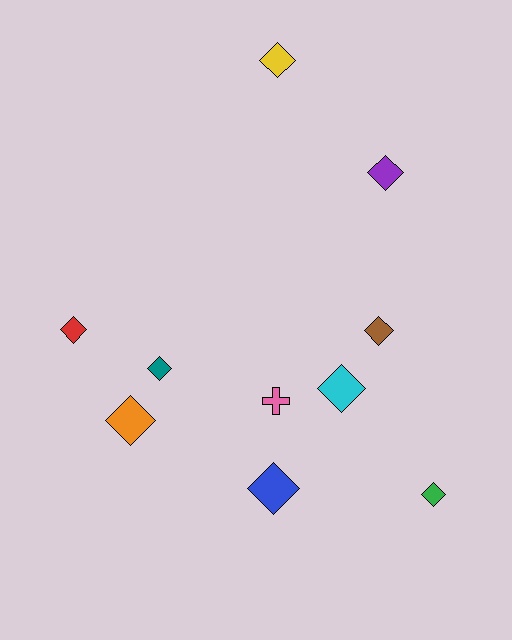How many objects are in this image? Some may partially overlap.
There are 10 objects.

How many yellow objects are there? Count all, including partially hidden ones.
There is 1 yellow object.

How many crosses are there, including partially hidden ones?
There is 1 cross.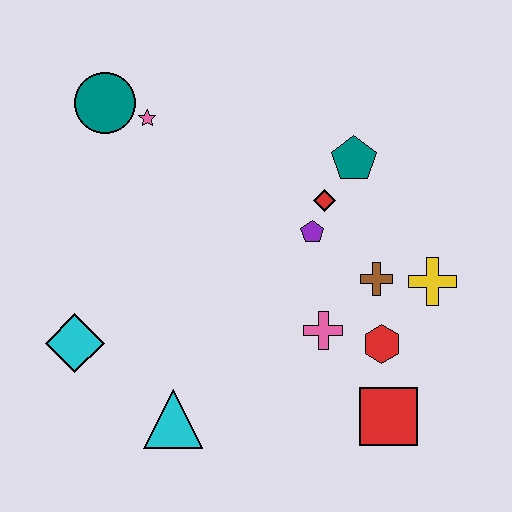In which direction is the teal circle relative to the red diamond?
The teal circle is to the left of the red diamond.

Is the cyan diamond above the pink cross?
No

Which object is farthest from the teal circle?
The red square is farthest from the teal circle.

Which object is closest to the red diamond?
The purple pentagon is closest to the red diamond.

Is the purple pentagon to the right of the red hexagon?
No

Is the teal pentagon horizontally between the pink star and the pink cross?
No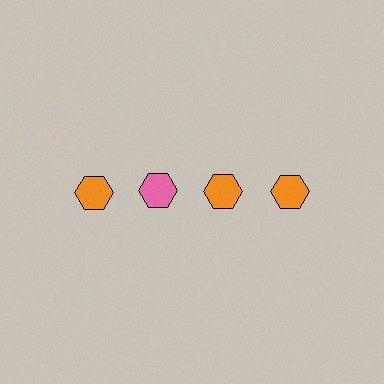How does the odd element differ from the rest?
It has a different color: pink instead of orange.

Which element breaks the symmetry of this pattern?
The pink hexagon in the top row, second from left column breaks the symmetry. All other shapes are orange hexagons.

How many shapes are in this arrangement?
There are 4 shapes arranged in a grid pattern.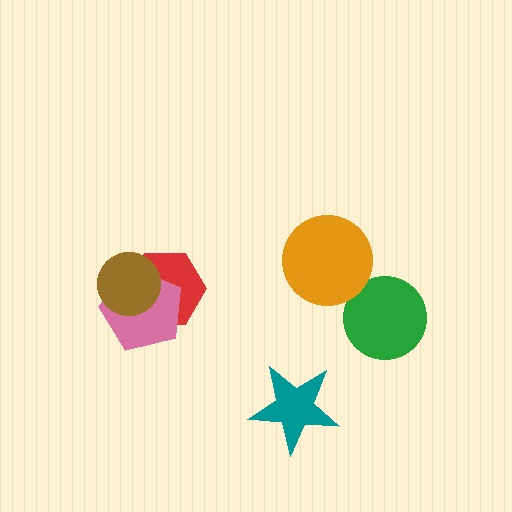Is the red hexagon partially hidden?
Yes, it is partially covered by another shape.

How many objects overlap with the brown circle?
2 objects overlap with the brown circle.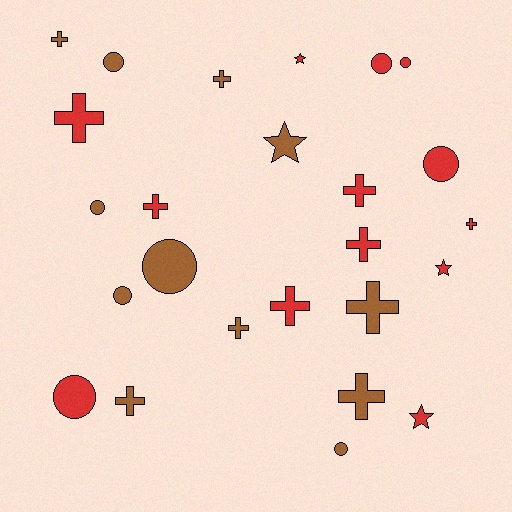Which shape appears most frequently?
Cross, with 12 objects.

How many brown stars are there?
There is 1 brown star.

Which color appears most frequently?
Red, with 13 objects.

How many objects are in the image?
There are 25 objects.